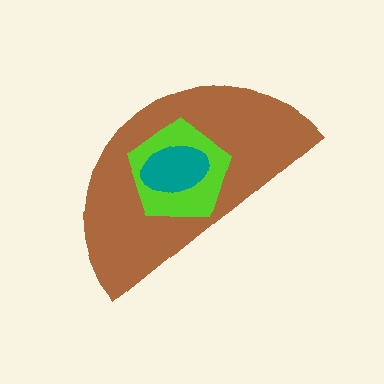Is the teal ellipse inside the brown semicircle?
Yes.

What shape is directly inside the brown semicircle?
The lime pentagon.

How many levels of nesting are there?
3.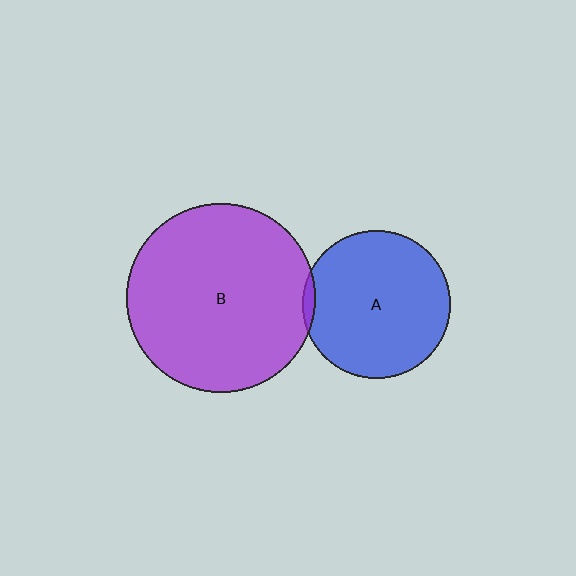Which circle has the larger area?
Circle B (purple).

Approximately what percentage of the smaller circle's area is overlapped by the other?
Approximately 5%.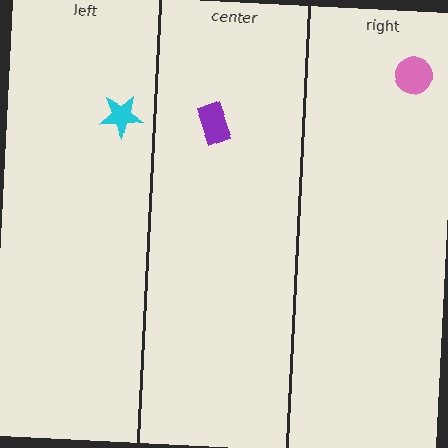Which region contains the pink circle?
The right region.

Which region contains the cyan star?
The left region.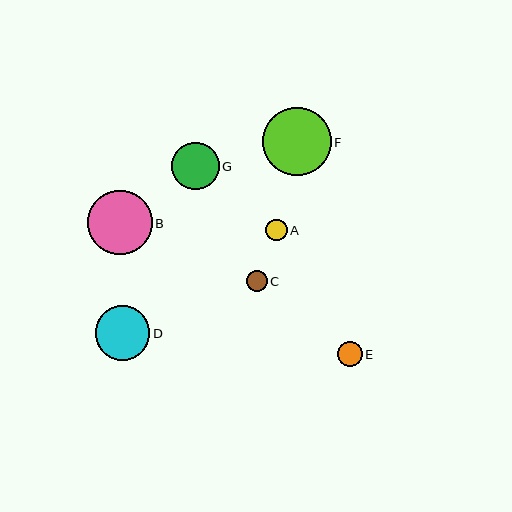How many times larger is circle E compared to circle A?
Circle E is approximately 1.1 times the size of circle A.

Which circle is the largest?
Circle F is the largest with a size of approximately 68 pixels.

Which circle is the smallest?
Circle C is the smallest with a size of approximately 21 pixels.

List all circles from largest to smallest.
From largest to smallest: F, B, D, G, E, A, C.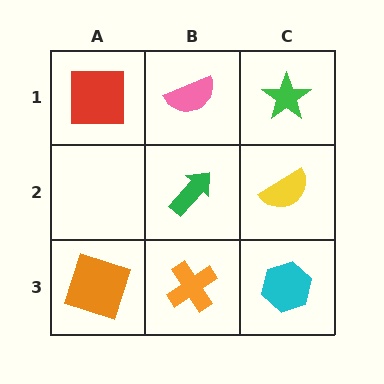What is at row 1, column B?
A pink semicircle.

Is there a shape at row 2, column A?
No, that cell is empty.